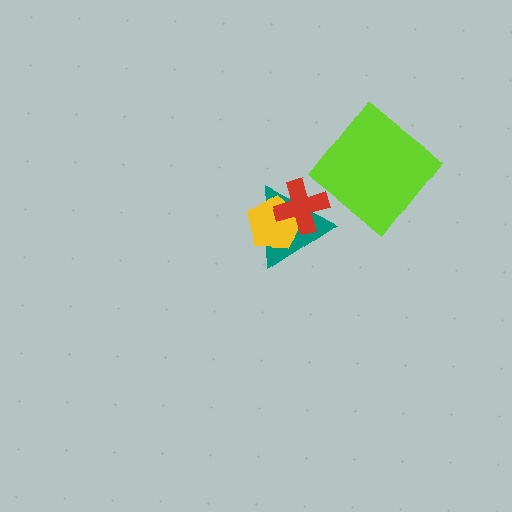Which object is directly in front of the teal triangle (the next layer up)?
The yellow pentagon is directly in front of the teal triangle.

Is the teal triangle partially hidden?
Yes, it is partially covered by another shape.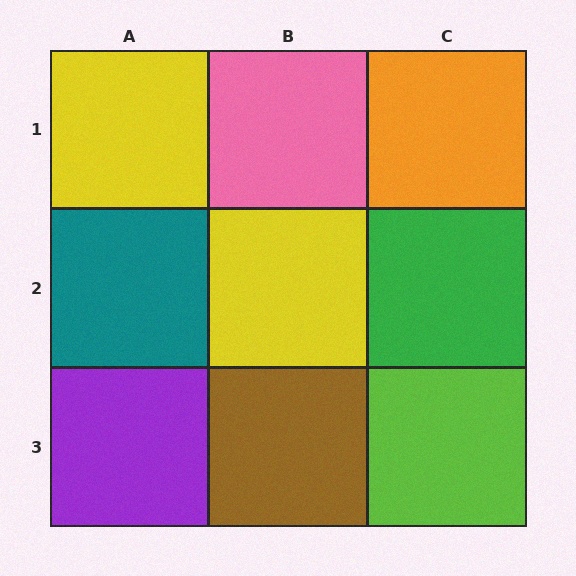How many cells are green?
1 cell is green.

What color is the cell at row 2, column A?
Teal.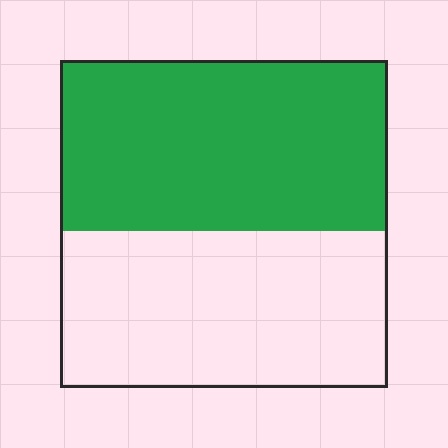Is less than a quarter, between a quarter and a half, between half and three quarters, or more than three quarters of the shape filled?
Between half and three quarters.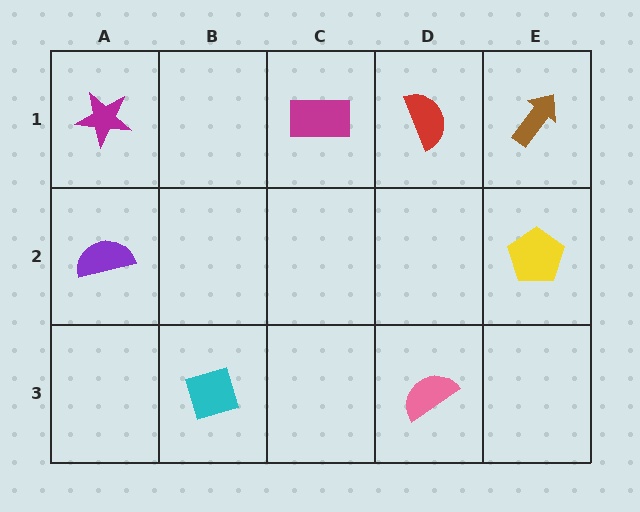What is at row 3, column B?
A cyan diamond.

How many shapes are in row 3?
2 shapes.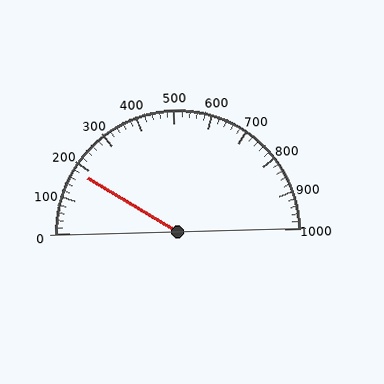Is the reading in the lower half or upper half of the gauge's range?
The reading is in the lower half of the range (0 to 1000).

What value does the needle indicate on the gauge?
The needle indicates approximately 180.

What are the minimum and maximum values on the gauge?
The gauge ranges from 0 to 1000.